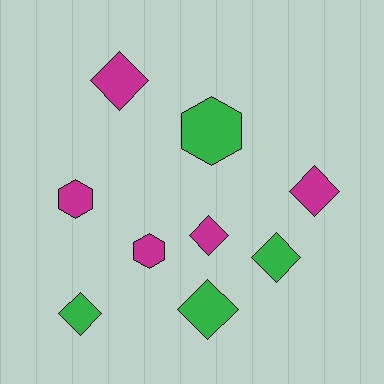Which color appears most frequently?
Magenta, with 5 objects.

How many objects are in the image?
There are 9 objects.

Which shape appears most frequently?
Diamond, with 6 objects.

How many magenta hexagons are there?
There are 2 magenta hexagons.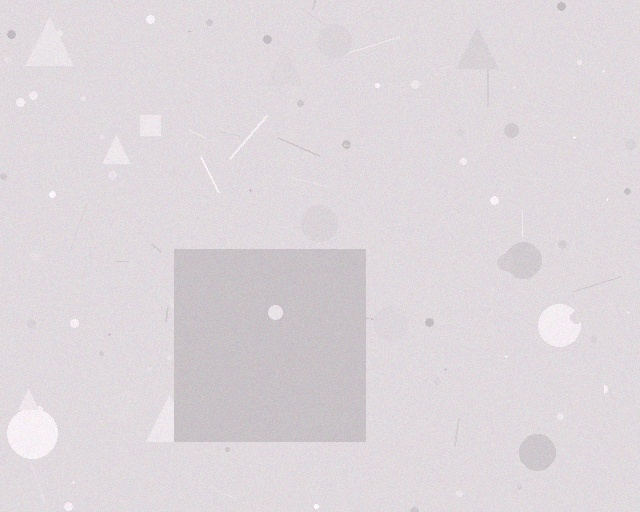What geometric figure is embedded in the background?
A square is embedded in the background.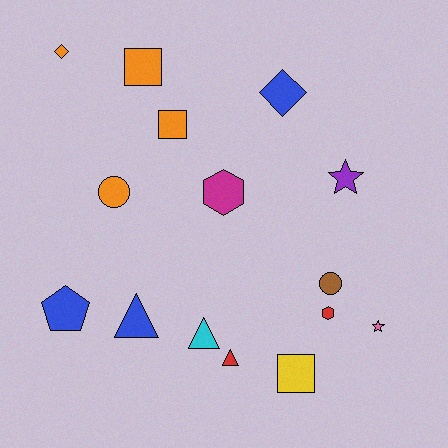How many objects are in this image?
There are 15 objects.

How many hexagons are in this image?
There are 2 hexagons.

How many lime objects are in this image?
There are no lime objects.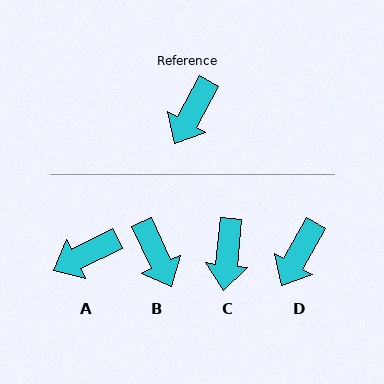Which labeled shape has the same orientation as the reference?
D.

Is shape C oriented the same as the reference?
No, it is off by about 23 degrees.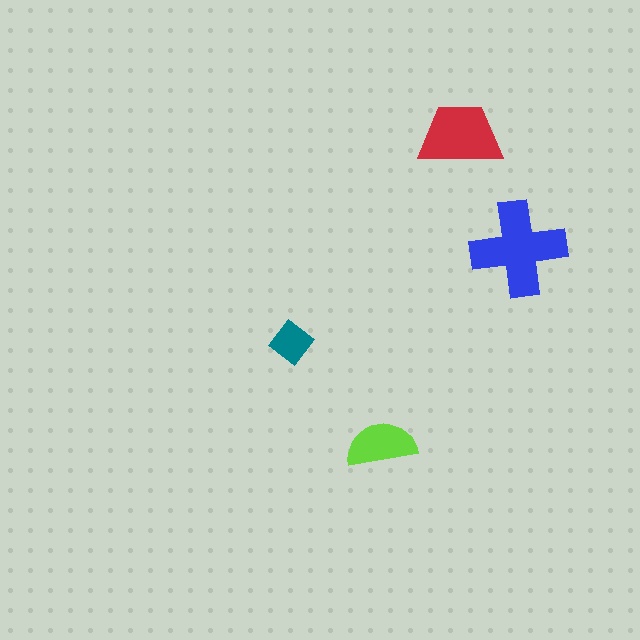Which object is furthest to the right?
The blue cross is rightmost.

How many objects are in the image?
There are 4 objects in the image.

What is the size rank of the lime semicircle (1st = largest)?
3rd.